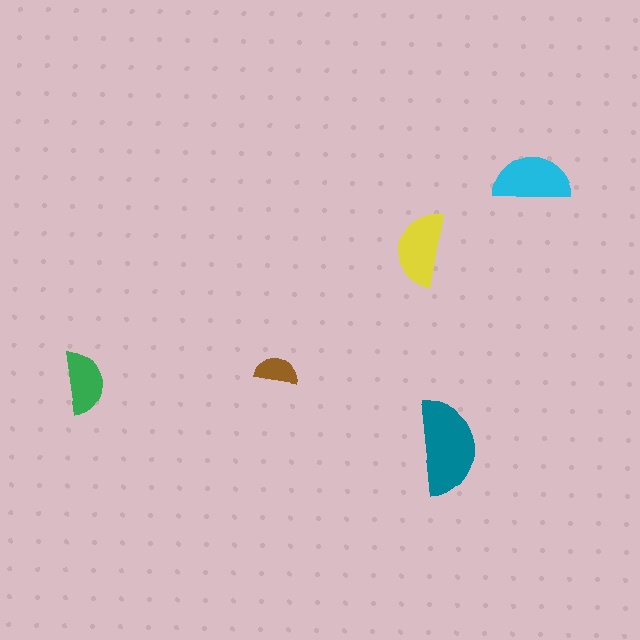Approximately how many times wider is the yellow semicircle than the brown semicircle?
About 1.5 times wider.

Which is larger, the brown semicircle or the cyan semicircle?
The cyan one.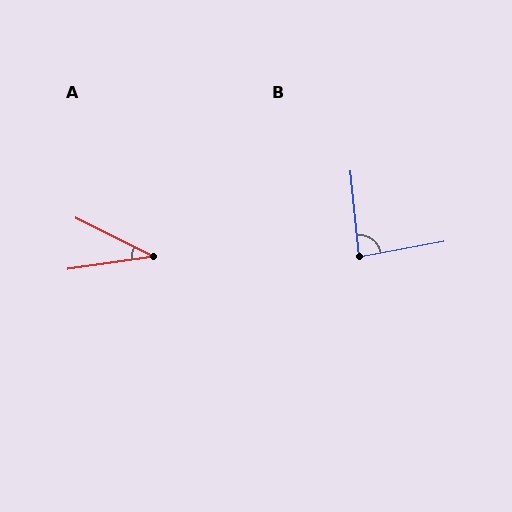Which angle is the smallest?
A, at approximately 35 degrees.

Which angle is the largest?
B, at approximately 85 degrees.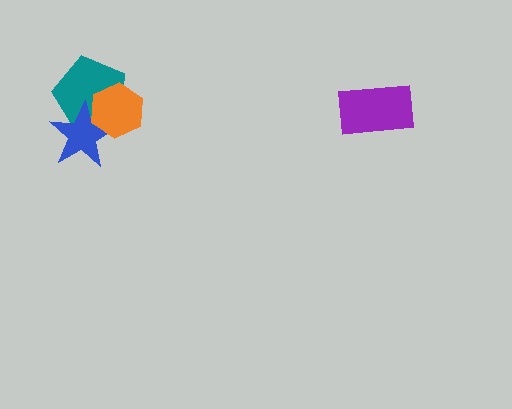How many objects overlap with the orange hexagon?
2 objects overlap with the orange hexagon.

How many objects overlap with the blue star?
2 objects overlap with the blue star.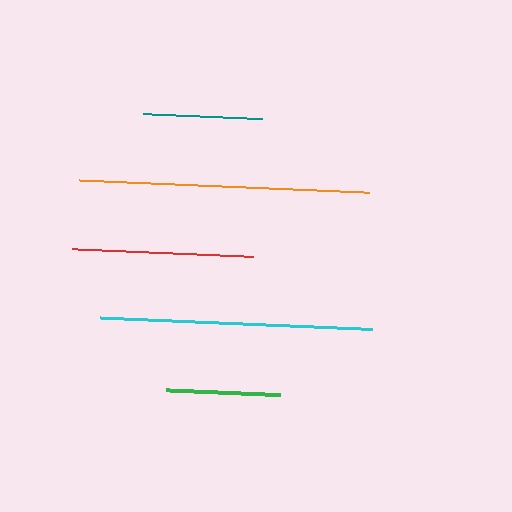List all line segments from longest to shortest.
From longest to shortest: orange, cyan, red, teal, green.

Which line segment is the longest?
The orange line is the longest at approximately 290 pixels.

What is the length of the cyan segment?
The cyan segment is approximately 272 pixels long.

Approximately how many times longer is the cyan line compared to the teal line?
The cyan line is approximately 2.3 times the length of the teal line.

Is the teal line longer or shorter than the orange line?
The orange line is longer than the teal line.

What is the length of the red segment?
The red segment is approximately 181 pixels long.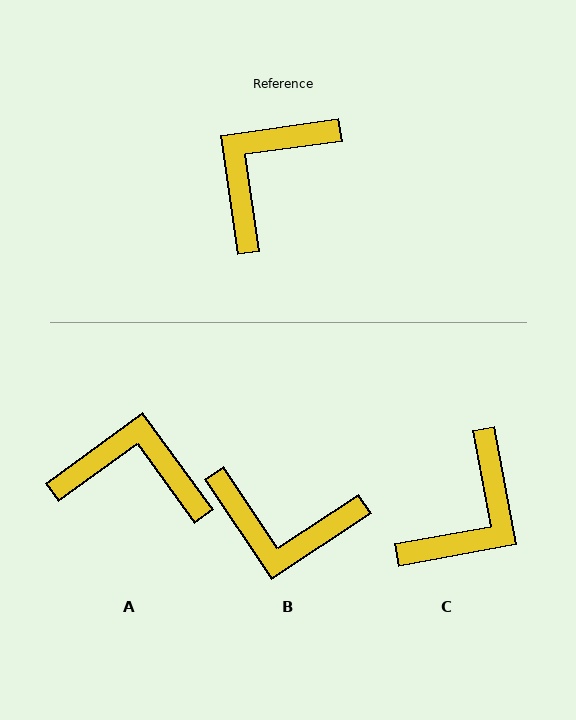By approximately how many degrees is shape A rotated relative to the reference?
Approximately 62 degrees clockwise.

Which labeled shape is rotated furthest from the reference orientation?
C, about 178 degrees away.